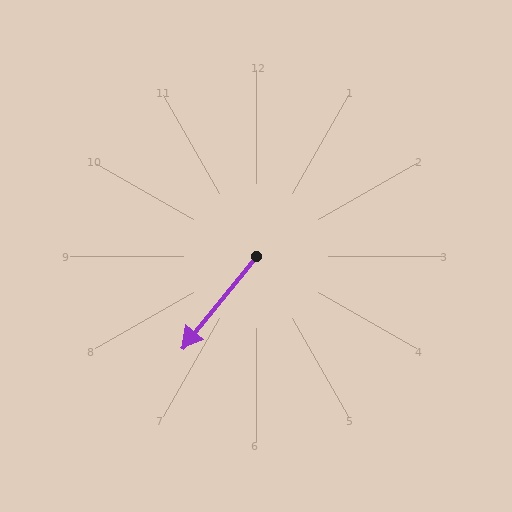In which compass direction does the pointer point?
Southwest.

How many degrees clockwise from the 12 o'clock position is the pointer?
Approximately 219 degrees.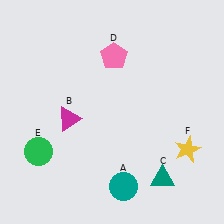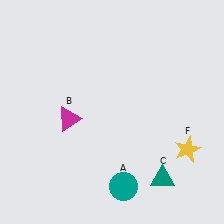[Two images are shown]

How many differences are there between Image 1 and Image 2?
There are 2 differences between the two images.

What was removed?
The green circle (E), the pink pentagon (D) were removed in Image 2.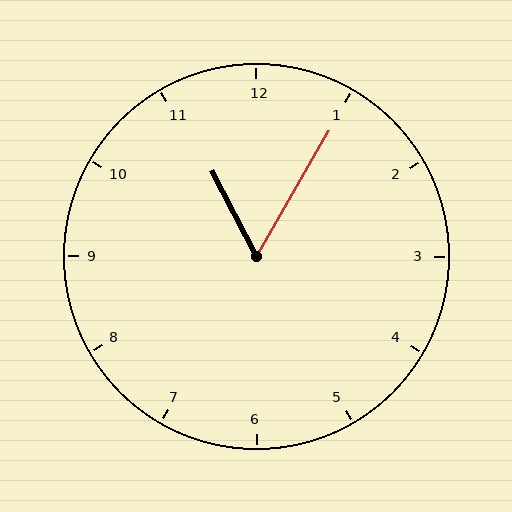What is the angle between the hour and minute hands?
Approximately 58 degrees.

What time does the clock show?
11:05.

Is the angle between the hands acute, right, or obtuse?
It is acute.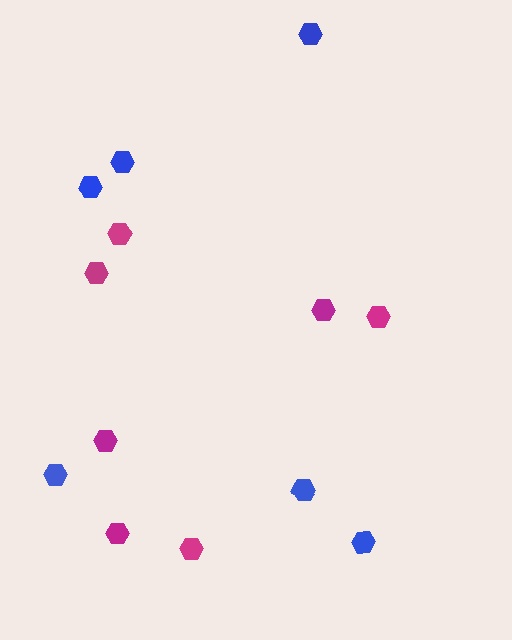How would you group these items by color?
There are 2 groups: one group of magenta hexagons (7) and one group of blue hexagons (6).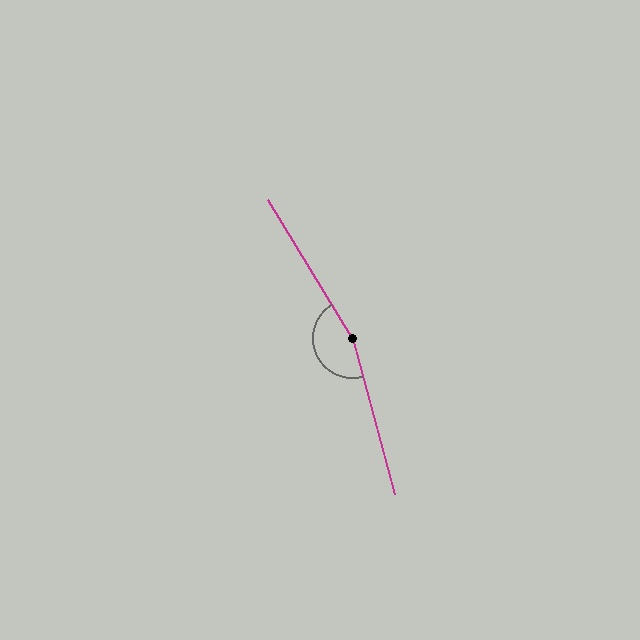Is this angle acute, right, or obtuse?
It is obtuse.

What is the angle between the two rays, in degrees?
Approximately 164 degrees.